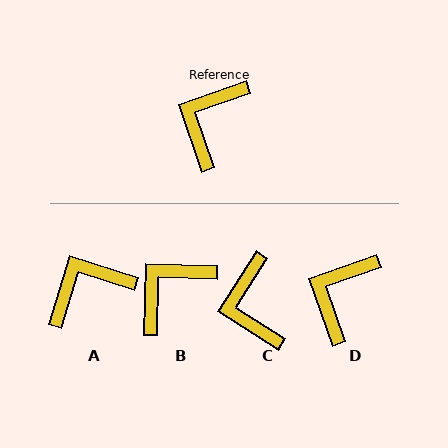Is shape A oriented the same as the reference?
No, it is off by about 37 degrees.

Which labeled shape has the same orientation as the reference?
D.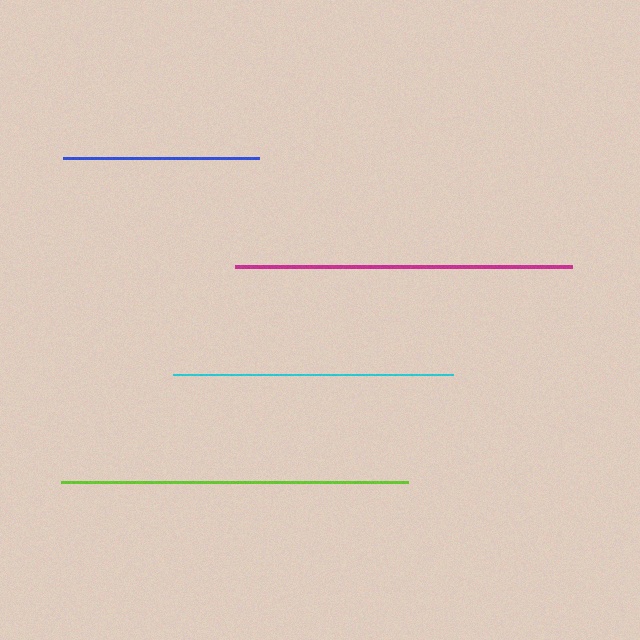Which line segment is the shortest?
The blue line is the shortest at approximately 196 pixels.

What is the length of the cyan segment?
The cyan segment is approximately 280 pixels long.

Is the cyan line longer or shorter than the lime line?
The lime line is longer than the cyan line.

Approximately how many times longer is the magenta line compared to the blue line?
The magenta line is approximately 1.7 times the length of the blue line.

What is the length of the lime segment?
The lime segment is approximately 347 pixels long.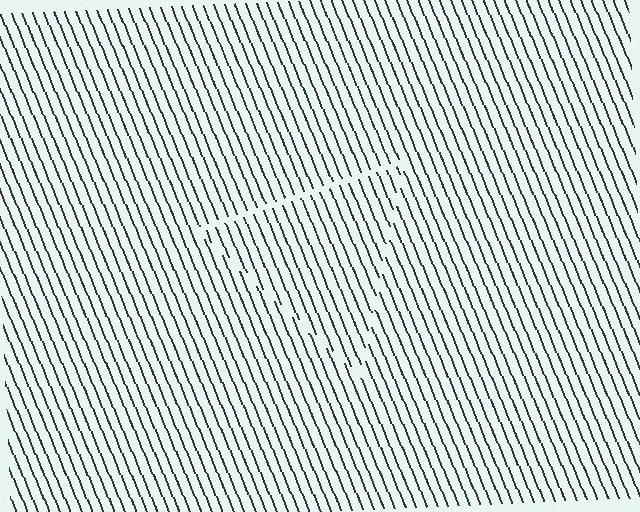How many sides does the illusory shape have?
3 sides — the line-ends trace a triangle.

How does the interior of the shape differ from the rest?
The interior of the shape contains the same grating, shifted by half a period — the contour is defined by the phase discontinuity where line-ends from the inner and outer gratings abut.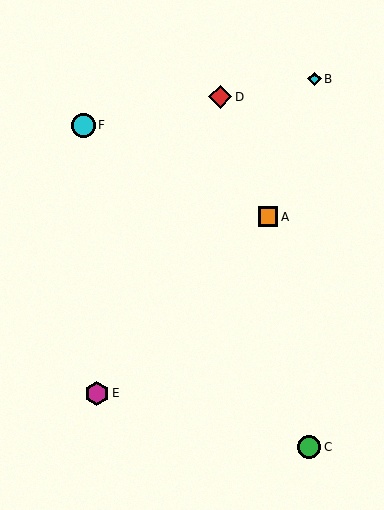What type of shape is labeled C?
Shape C is a green circle.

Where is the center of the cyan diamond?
The center of the cyan diamond is at (315, 79).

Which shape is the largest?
The magenta hexagon (labeled E) is the largest.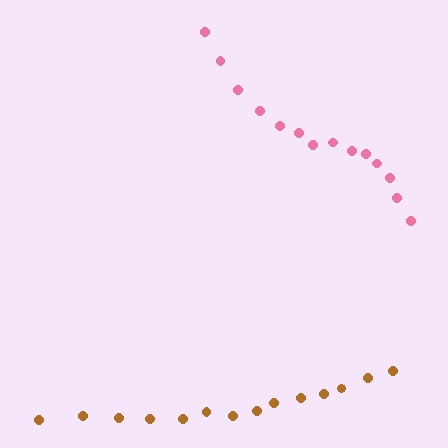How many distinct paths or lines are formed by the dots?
There are 2 distinct paths.